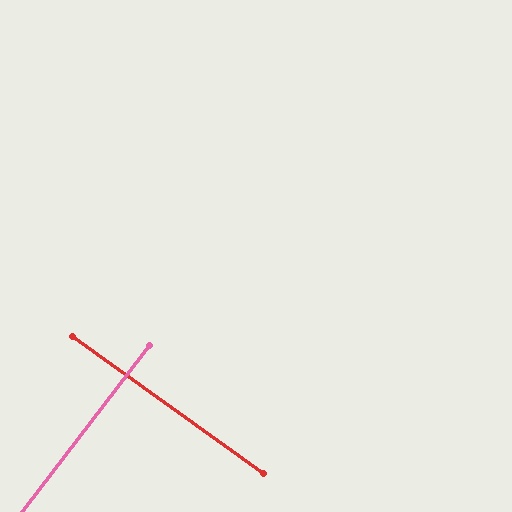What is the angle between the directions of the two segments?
Approximately 88 degrees.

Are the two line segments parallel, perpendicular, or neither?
Perpendicular — they meet at approximately 88°.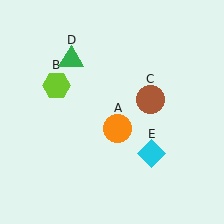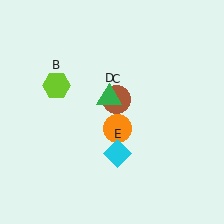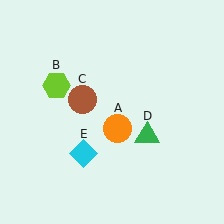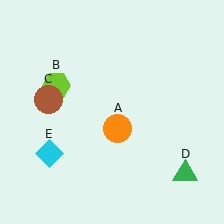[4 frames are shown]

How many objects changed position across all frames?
3 objects changed position: brown circle (object C), green triangle (object D), cyan diamond (object E).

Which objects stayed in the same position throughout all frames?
Orange circle (object A) and lime hexagon (object B) remained stationary.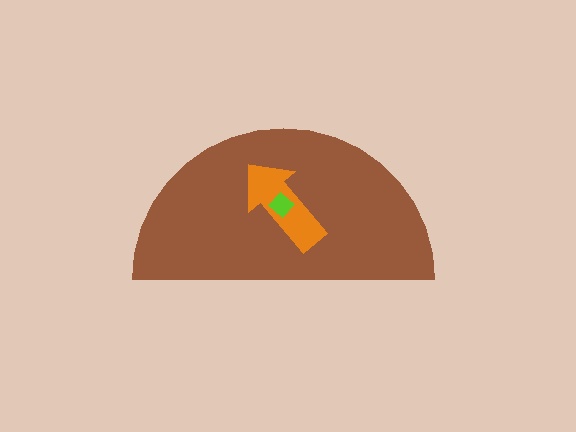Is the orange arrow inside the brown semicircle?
Yes.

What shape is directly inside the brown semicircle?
The orange arrow.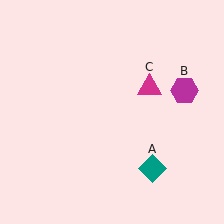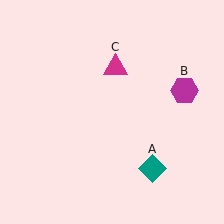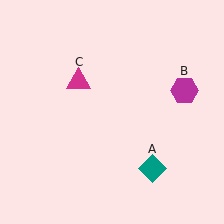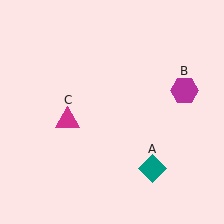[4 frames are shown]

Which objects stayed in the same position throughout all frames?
Teal diamond (object A) and magenta hexagon (object B) remained stationary.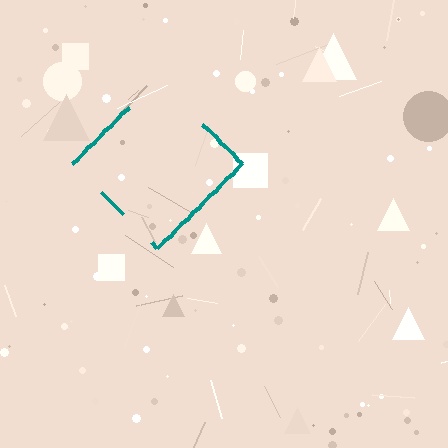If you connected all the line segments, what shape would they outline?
They would outline a diamond.